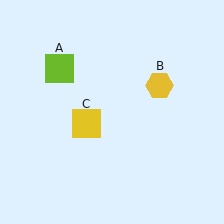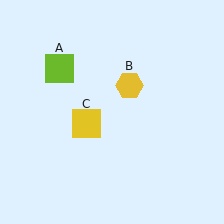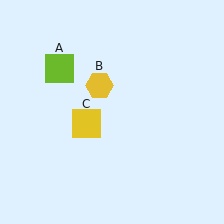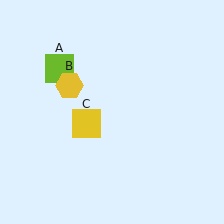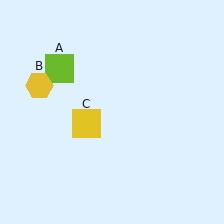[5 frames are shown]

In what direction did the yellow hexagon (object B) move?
The yellow hexagon (object B) moved left.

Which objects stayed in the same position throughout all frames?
Lime square (object A) and yellow square (object C) remained stationary.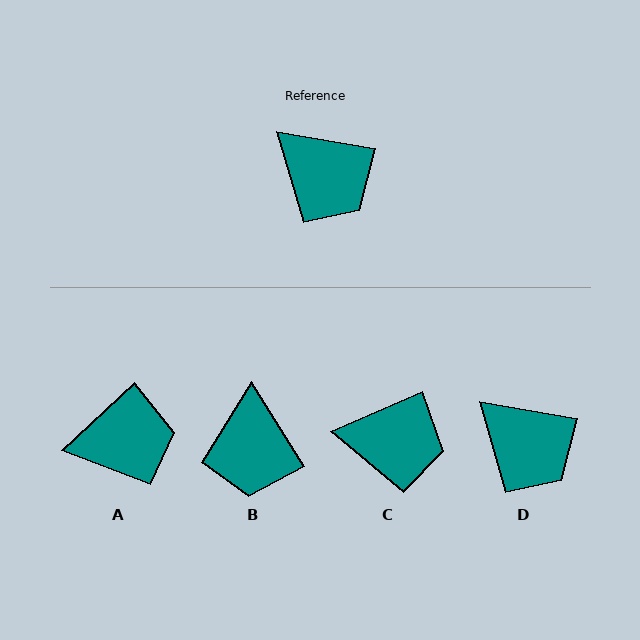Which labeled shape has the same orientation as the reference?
D.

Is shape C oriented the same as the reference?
No, it is off by about 34 degrees.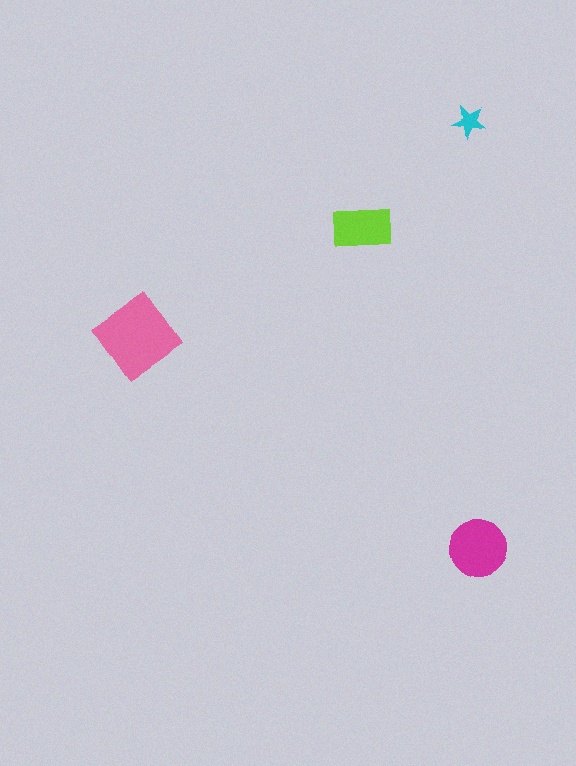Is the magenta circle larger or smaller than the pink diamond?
Smaller.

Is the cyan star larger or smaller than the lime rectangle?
Smaller.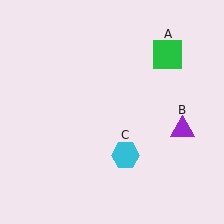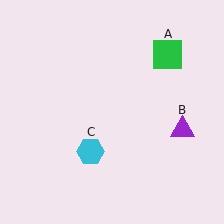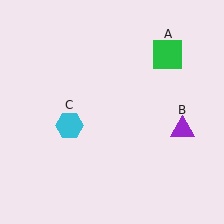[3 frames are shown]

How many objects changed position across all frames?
1 object changed position: cyan hexagon (object C).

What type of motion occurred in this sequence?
The cyan hexagon (object C) rotated clockwise around the center of the scene.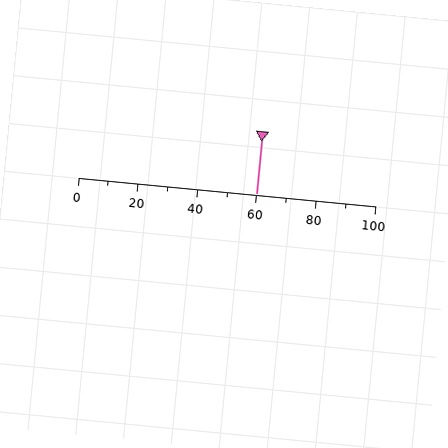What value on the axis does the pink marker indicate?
The marker indicates approximately 60.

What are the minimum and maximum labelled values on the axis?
The axis runs from 0 to 100.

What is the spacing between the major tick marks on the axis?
The major ticks are spaced 20 apart.